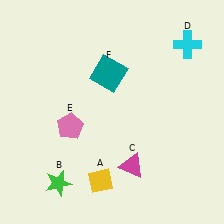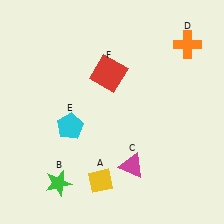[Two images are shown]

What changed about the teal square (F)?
In Image 1, F is teal. In Image 2, it changed to red.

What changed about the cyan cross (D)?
In Image 1, D is cyan. In Image 2, it changed to orange.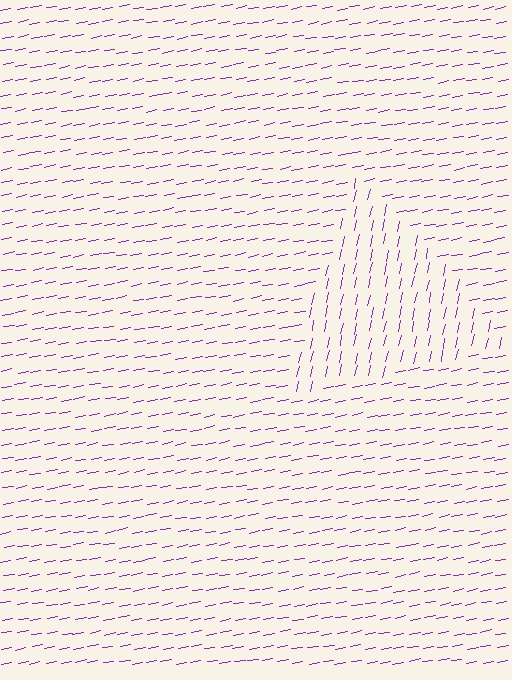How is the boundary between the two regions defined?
The boundary is defined purely by a change in line orientation (approximately 68 degrees difference). All lines are the same color and thickness.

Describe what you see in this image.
The image is filled with small purple line segments. A triangle region in the image has lines oriented differently from the surrounding lines, creating a visible texture boundary.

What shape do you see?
I see a triangle.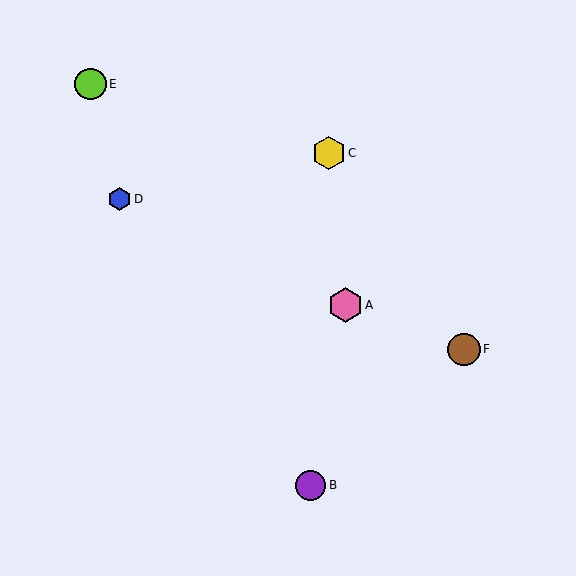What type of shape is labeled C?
Shape C is a yellow hexagon.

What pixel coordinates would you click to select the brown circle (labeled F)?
Click at (464, 349) to select the brown circle F.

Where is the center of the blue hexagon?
The center of the blue hexagon is at (119, 199).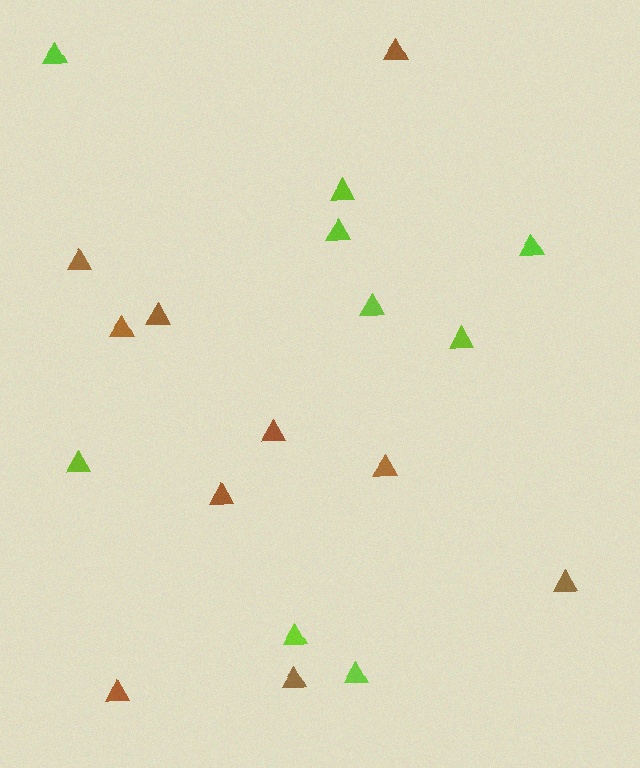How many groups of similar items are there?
There are 2 groups: one group of brown triangles (10) and one group of lime triangles (9).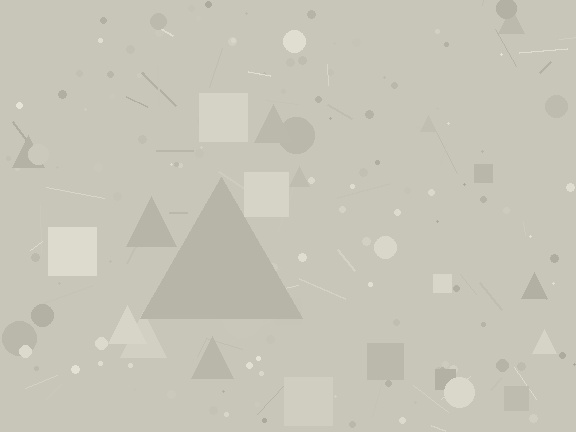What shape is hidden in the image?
A triangle is hidden in the image.